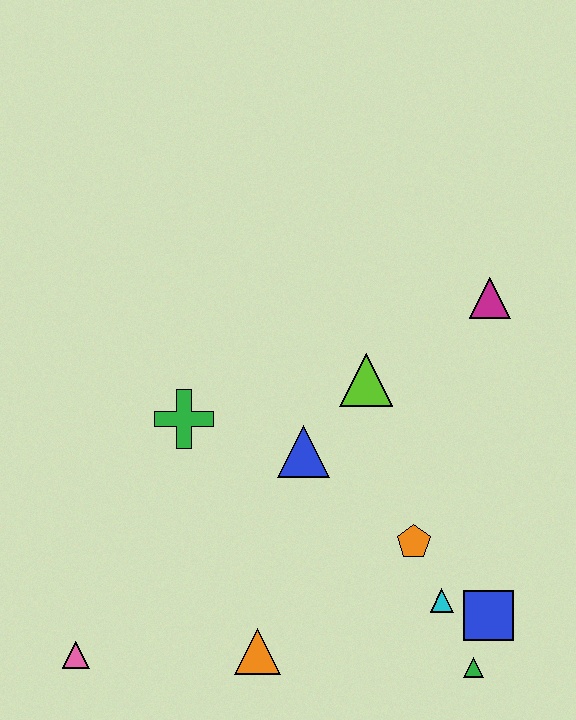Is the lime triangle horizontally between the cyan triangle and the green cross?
Yes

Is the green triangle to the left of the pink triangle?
No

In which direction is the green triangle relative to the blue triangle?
The green triangle is below the blue triangle.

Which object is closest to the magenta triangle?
The lime triangle is closest to the magenta triangle.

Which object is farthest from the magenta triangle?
The pink triangle is farthest from the magenta triangle.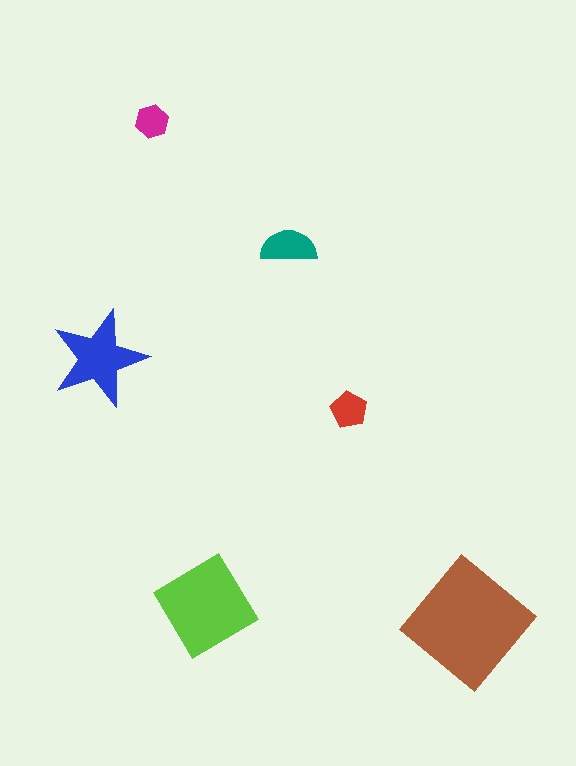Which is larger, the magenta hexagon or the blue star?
The blue star.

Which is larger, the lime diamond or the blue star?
The lime diamond.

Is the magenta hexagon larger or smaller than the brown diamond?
Smaller.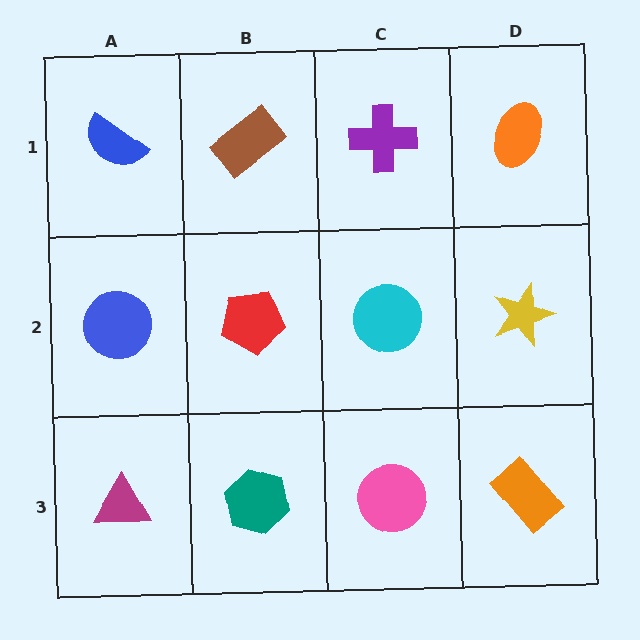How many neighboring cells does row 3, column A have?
2.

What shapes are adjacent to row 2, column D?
An orange ellipse (row 1, column D), an orange rectangle (row 3, column D), a cyan circle (row 2, column C).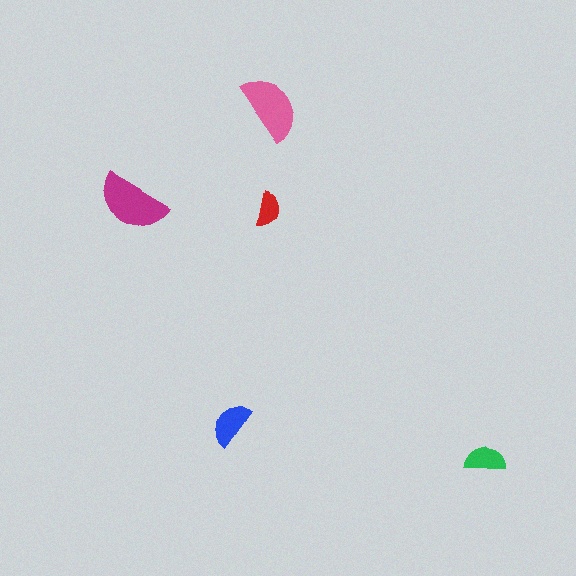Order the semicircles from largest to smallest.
the magenta one, the pink one, the blue one, the green one, the red one.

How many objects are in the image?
There are 5 objects in the image.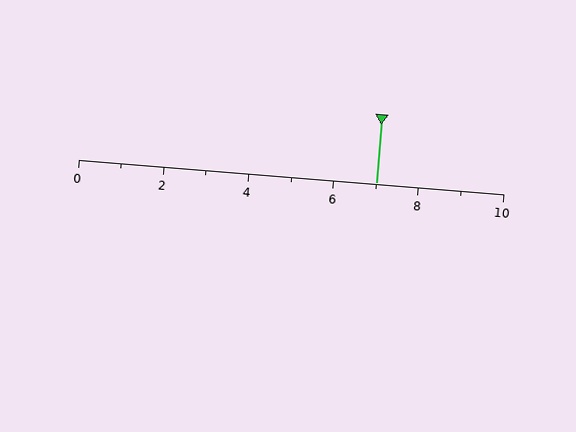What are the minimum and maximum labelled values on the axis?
The axis runs from 0 to 10.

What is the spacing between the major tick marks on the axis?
The major ticks are spaced 2 apart.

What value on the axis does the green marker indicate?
The marker indicates approximately 7.